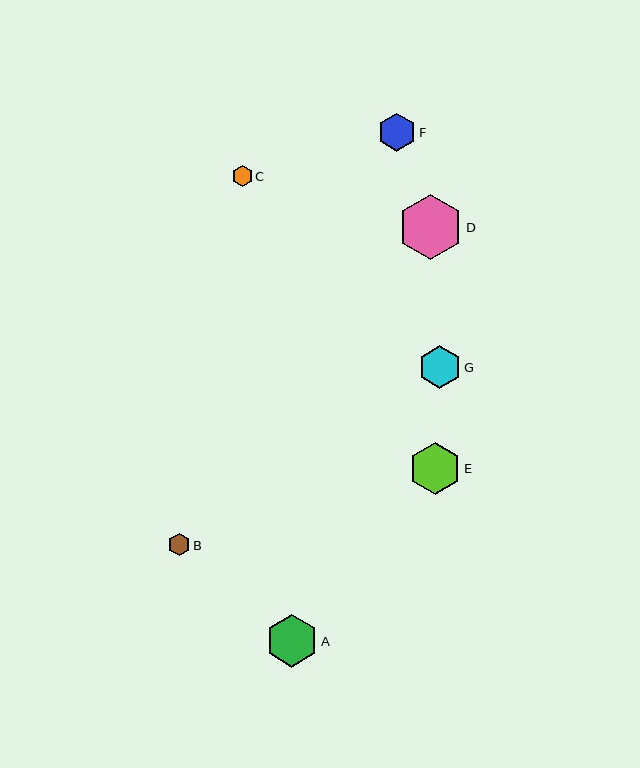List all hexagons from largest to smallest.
From largest to smallest: D, A, E, G, F, B, C.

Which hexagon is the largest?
Hexagon D is the largest with a size of approximately 66 pixels.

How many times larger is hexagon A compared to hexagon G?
Hexagon A is approximately 1.2 times the size of hexagon G.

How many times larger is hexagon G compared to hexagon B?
Hexagon G is approximately 1.9 times the size of hexagon B.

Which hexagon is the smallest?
Hexagon C is the smallest with a size of approximately 21 pixels.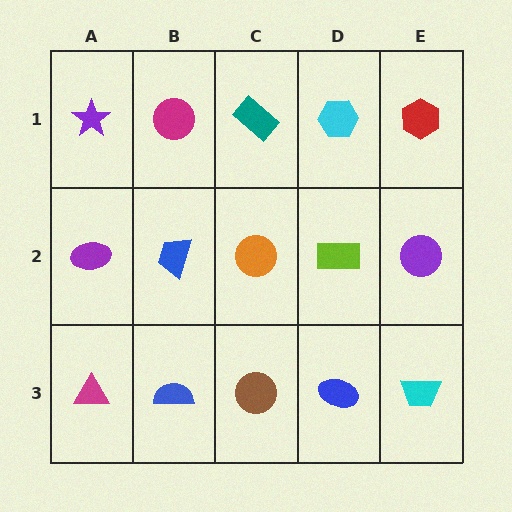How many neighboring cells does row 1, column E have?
2.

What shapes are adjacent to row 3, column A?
A purple ellipse (row 2, column A), a blue semicircle (row 3, column B).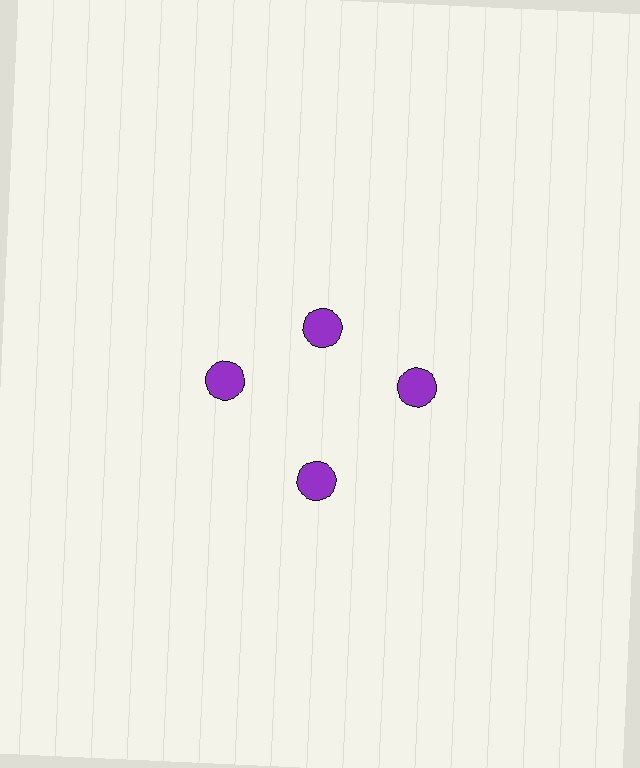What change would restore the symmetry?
The symmetry would be restored by moving it outward, back onto the ring so that all 4 circles sit at equal angles and equal distance from the center.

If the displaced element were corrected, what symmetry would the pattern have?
It would have 4-fold rotational symmetry — the pattern would map onto itself every 90 degrees.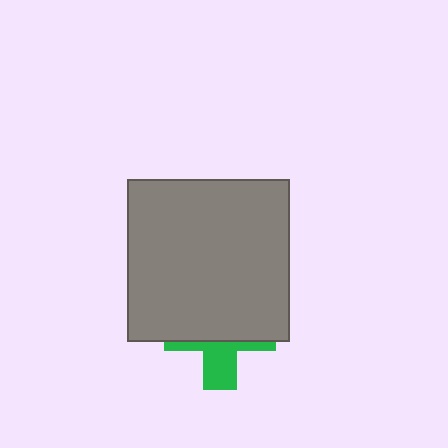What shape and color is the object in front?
The object in front is a gray square.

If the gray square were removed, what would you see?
You would see the complete green cross.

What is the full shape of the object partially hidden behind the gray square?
The partially hidden object is a green cross.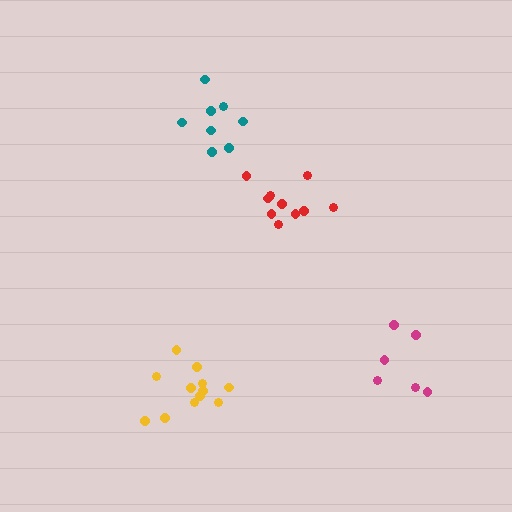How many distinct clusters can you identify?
There are 4 distinct clusters.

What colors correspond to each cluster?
The clusters are colored: teal, yellow, red, magenta.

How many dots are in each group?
Group 1: 8 dots, Group 2: 12 dots, Group 3: 10 dots, Group 4: 6 dots (36 total).